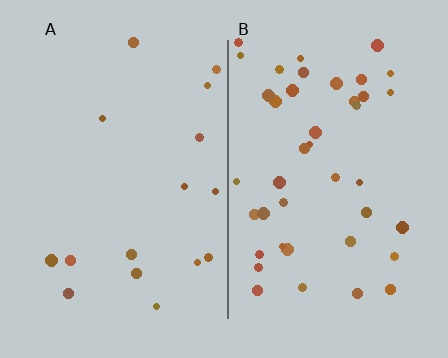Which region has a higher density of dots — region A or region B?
B (the right).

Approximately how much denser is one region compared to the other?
Approximately 2.6× — region B over region A.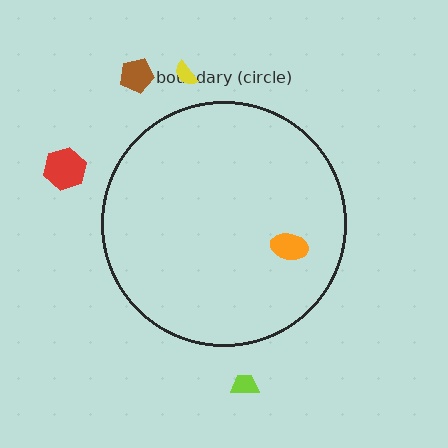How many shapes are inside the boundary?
1 inside, 4 outside.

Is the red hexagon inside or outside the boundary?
Outside.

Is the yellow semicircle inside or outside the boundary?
Outside.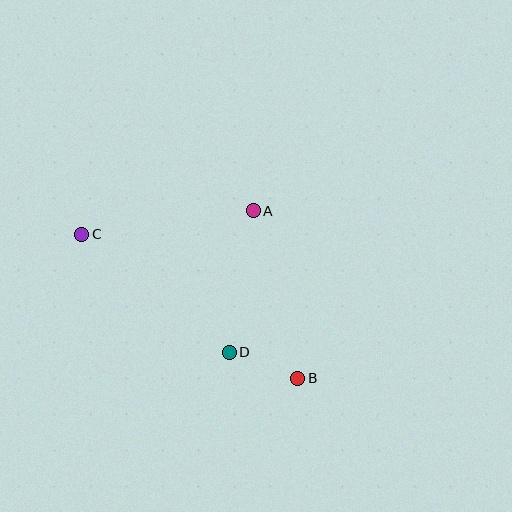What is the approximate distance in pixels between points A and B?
The distance between A and B is approximately 173 pixels.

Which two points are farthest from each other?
Points B and C are farthest from each other.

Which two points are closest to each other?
Points B and D are closest to each other.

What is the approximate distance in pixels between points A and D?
The distance between A and D is approximately 143 pixels.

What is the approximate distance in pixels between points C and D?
The distance between C and D is approximately 189 pixels.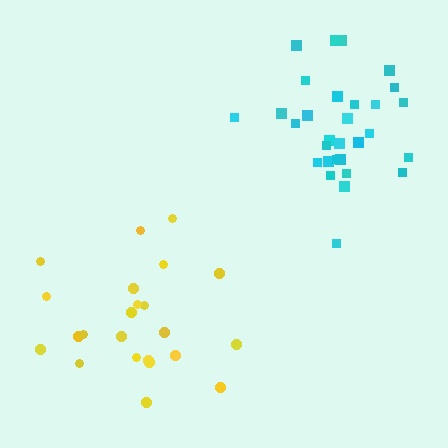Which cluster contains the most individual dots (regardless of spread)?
Cyan (30).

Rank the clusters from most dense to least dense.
cyan, yellow.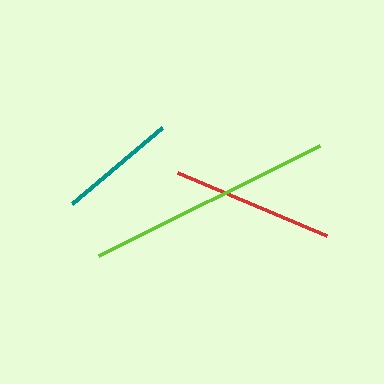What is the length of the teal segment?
The teal segment is approximately 118 pixels long.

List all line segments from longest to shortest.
From longest to shortest: lime, red, teal.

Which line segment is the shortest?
The teal line is the shortest at approximately 118 pixels.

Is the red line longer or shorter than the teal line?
The red line is longer than the teal line.